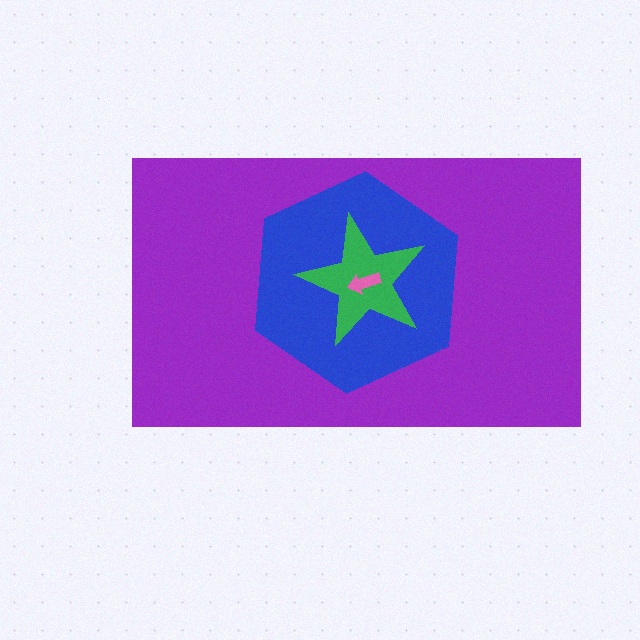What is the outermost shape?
The purple rectangle.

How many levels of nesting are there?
4.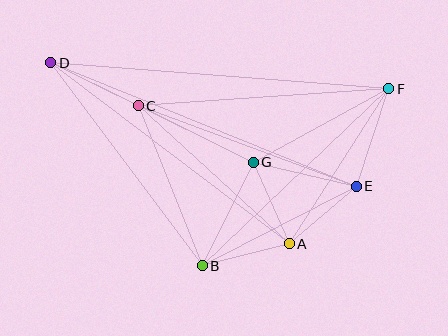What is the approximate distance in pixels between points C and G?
The distance between C and G is approximately 128 pixels.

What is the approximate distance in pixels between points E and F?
The distance between E and F is approximately 103 pixels.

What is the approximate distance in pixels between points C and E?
The distance between C and E is approximately 232 pixels.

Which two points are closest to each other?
Points A and E are closest to each other.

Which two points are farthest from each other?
Points D and F are farthest from each other.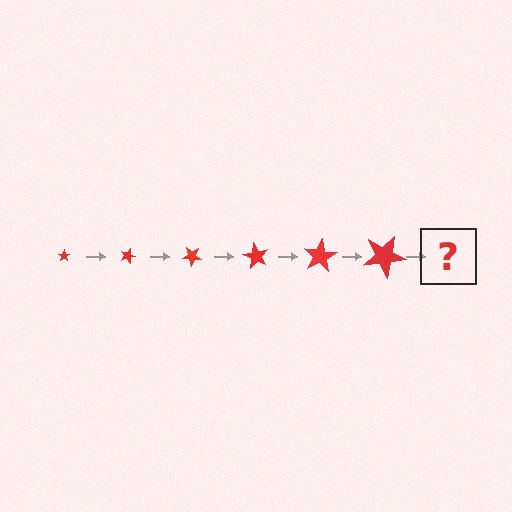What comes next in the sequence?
The next element should be a star, larger than the previous one and rotated 120 degrees from the start.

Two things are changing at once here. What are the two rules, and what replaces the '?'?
The two rules are that the star grows larger each step and it rotates 20 degrees each step. The '?' should be a star, larger than the previous one and rotated 120 degrees from the start.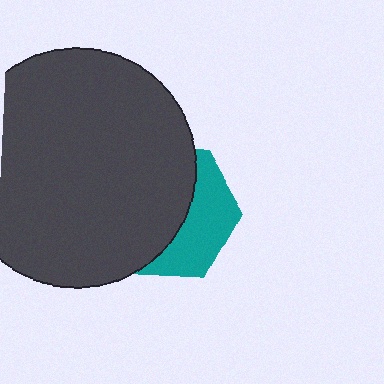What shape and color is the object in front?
The object in front is a dark gray circle.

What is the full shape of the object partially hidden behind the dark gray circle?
The partially hidden object is a teal hexagon.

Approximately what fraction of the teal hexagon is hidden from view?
Roughly 60% of the teal hexagon is hidden behind the dark gray circle.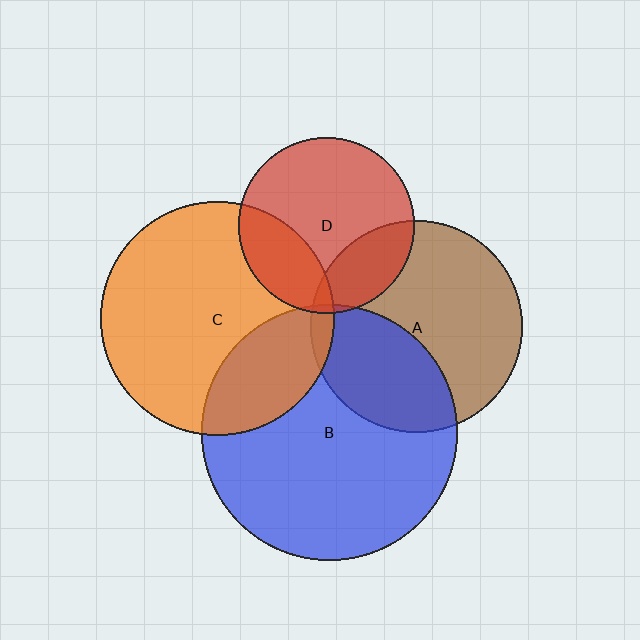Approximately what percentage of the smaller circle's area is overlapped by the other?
Approximately 5%.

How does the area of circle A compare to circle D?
Approximately 1.5 times.